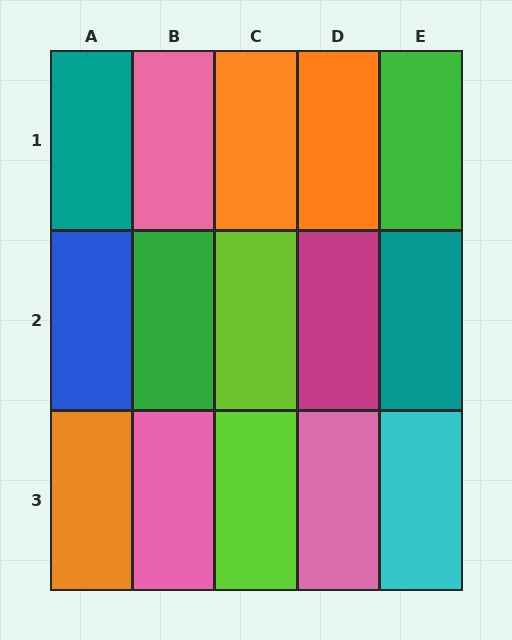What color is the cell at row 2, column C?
Lime.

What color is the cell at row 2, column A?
Blue.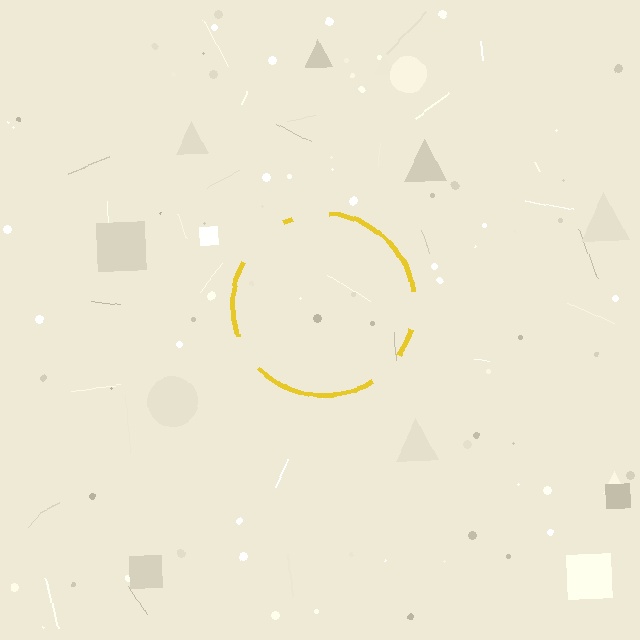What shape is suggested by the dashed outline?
The dashed outline suggests a circle.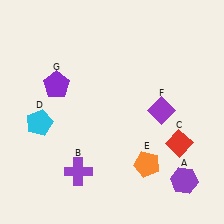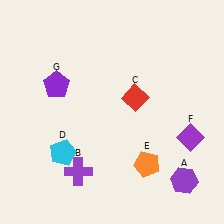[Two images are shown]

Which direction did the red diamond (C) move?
The red diamond (C) moved up.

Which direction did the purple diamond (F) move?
The purple diamond (F) moved right.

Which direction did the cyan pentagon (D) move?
The cyan pentagon (D) moved down.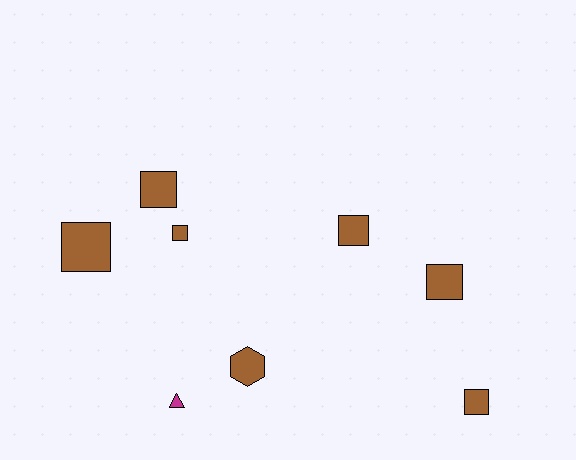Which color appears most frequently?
Brown, with 7 objects.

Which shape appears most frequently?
Square, with 6 objects.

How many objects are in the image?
There are 8 objects.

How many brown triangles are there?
There are no brown triangles.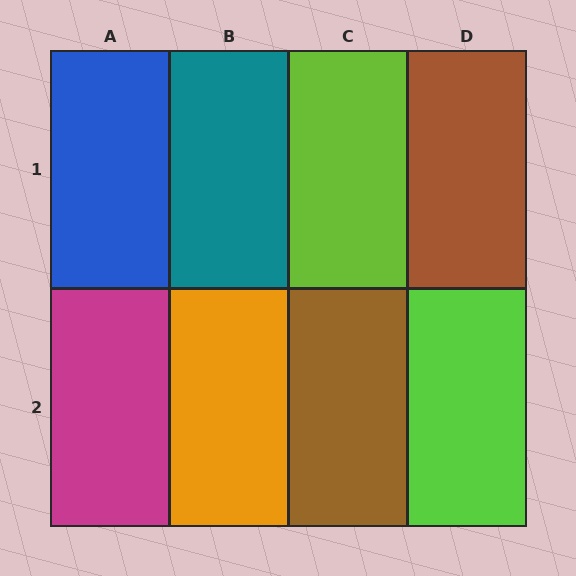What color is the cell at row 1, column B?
Teal.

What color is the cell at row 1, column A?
Blue.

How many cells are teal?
1 cell is teal.